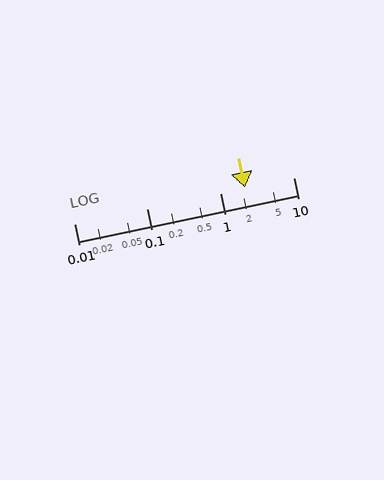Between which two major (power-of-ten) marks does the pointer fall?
The pointer is between 1 and 10.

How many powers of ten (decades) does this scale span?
The scale spans 3 decades, from 0.01 to 10.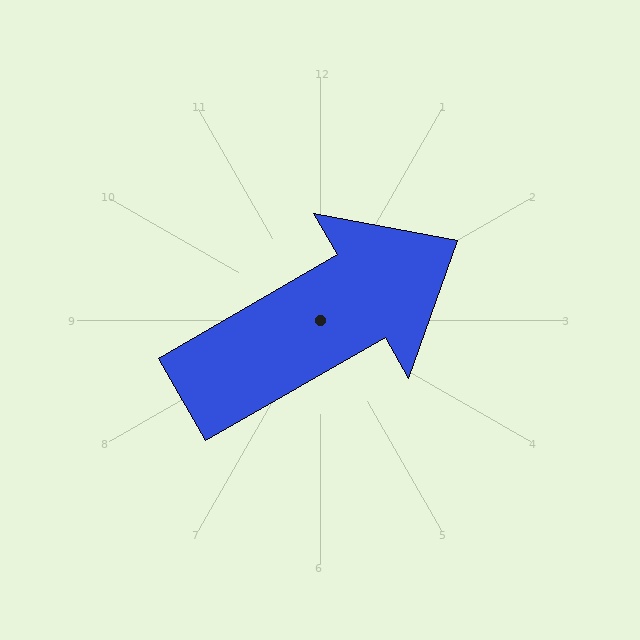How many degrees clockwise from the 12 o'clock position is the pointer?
Approximately 60 degrees.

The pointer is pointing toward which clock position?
Roughly 2 o'clock.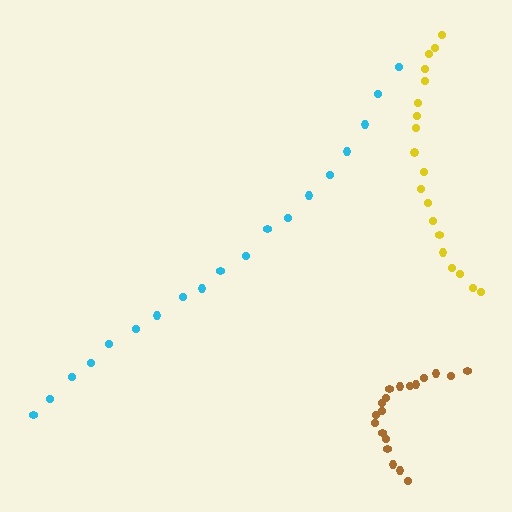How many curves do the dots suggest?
There are 3 distinct paths.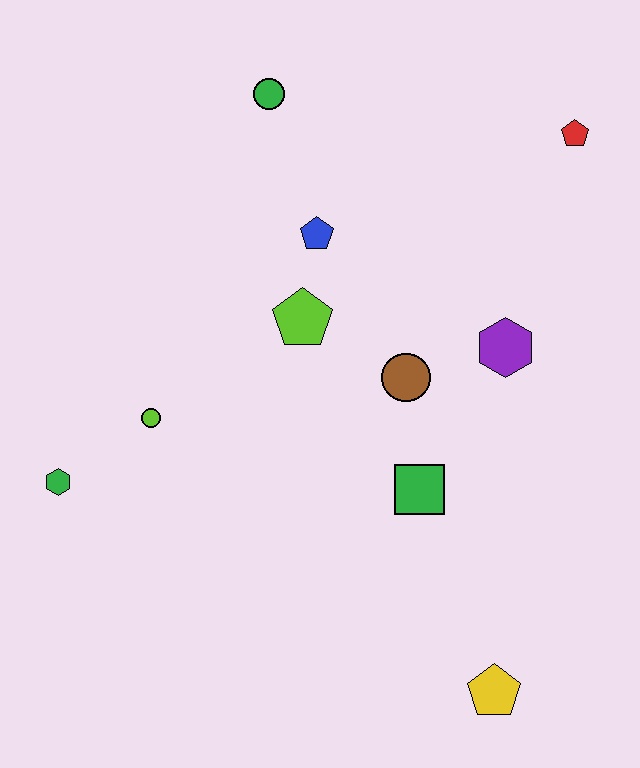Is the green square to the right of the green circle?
Yes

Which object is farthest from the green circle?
The yellow pentagon is farthest from the green circle.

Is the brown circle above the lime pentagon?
No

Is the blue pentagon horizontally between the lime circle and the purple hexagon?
Yes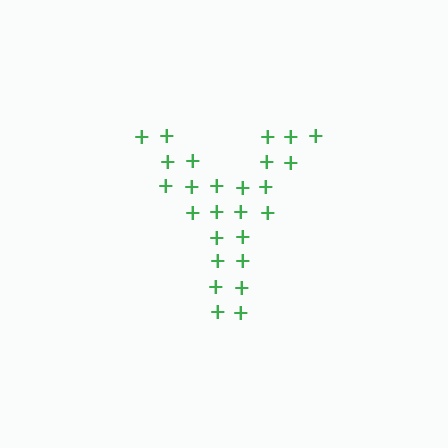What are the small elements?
The small elements are plus signs.